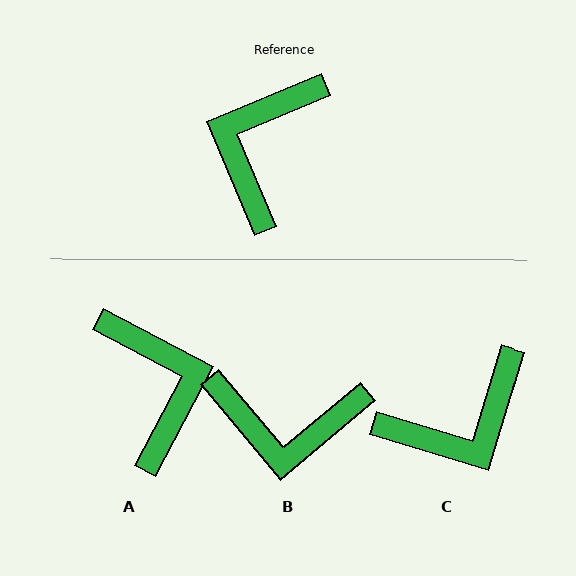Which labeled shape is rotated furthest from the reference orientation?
C, about 141 degrees away.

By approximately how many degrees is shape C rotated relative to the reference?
Approximately 141 degrees counter-clockwise.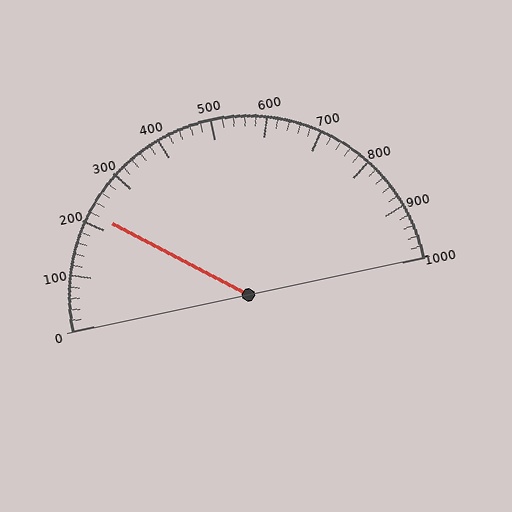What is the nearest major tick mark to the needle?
The nearest major tick mark is 200.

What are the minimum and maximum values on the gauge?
The gauge ranges from 0 to 1000.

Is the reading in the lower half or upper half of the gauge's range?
The reading is in the lower half of the range (0 to 1000).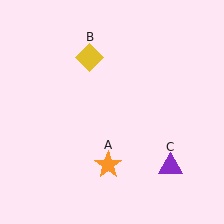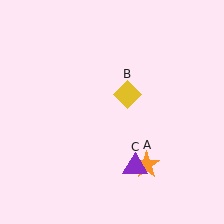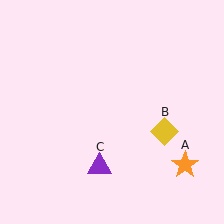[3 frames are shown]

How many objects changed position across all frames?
3 objects changed position: orange star (object A), yellow diamond (object B), purple triangle (object C).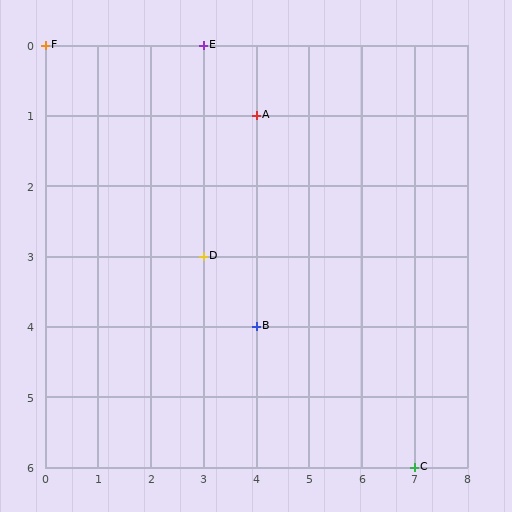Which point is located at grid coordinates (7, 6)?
Point C is at (7, 6).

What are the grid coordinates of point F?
Point F is at grid coordinates (0, 0).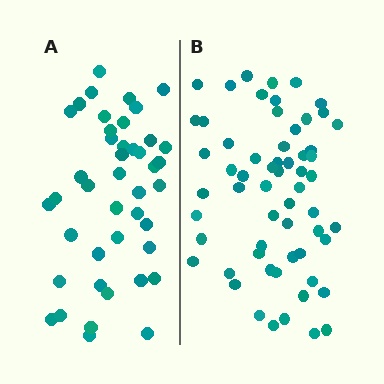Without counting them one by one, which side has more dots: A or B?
Region B (the right region) has more dots.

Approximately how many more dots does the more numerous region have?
Region B has approximately 15 more dots than region A.